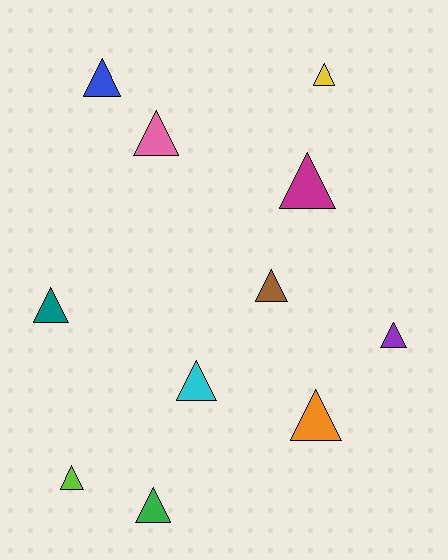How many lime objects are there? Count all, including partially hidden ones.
There is 1 lime object.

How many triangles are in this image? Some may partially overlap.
There are 11 triangles.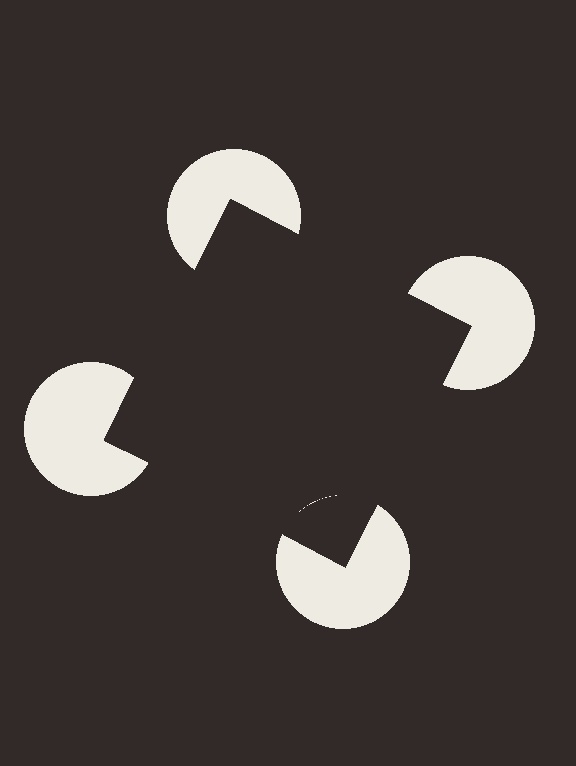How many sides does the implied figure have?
4 sides.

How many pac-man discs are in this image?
There are 4 — one at each vertex of the illusory square.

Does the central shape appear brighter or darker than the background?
It typically appears slightly darker than the background, even though no actual brightness change is drawn.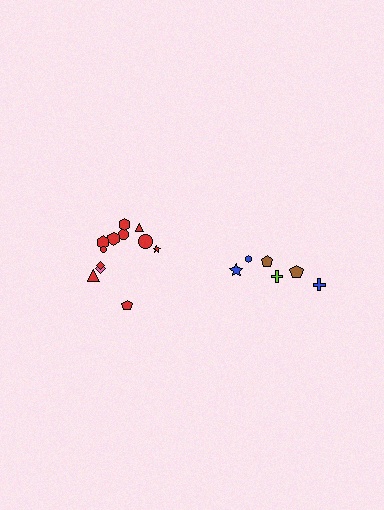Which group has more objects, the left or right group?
The left group.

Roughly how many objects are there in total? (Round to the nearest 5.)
Roughly 20 objects in total.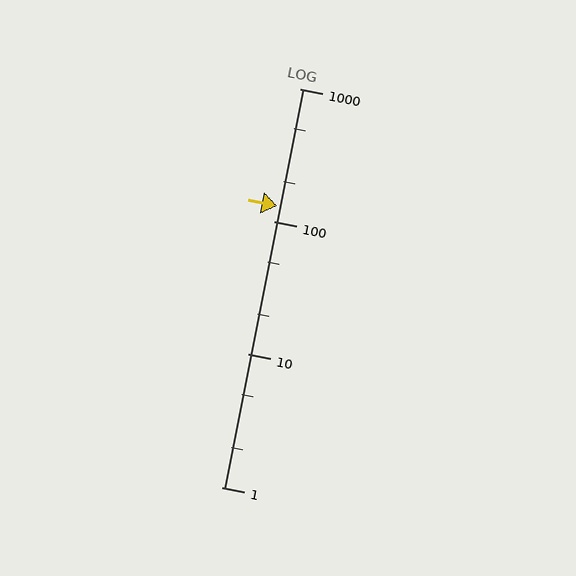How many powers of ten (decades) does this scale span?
The scale spans 3 decades, from 1 to 1000.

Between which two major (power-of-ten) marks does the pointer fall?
The pointer is between 100 and 1000.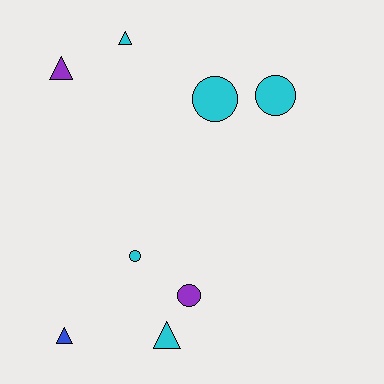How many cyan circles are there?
There are 3 cyan circles.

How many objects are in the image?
There are 8 objects.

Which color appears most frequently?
Cyan, with 5 objects.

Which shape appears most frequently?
Triangle, with 4 objects.